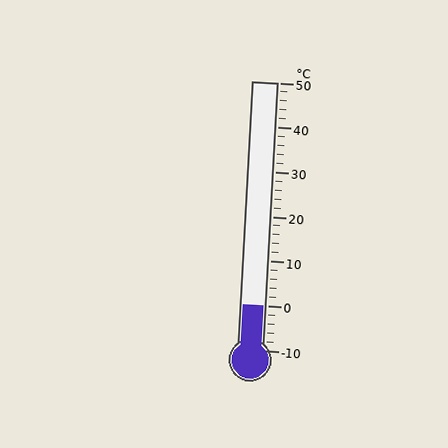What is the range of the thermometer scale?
The thermometer scale ranges from -10°C to 50°C.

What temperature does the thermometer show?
The thermometer shows approximately 0°C.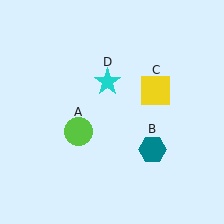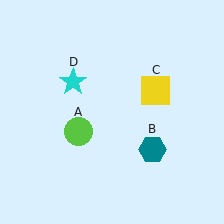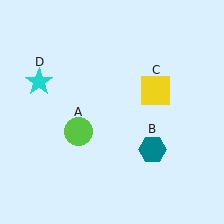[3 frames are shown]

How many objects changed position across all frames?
1 object changed position: cyan star (object D).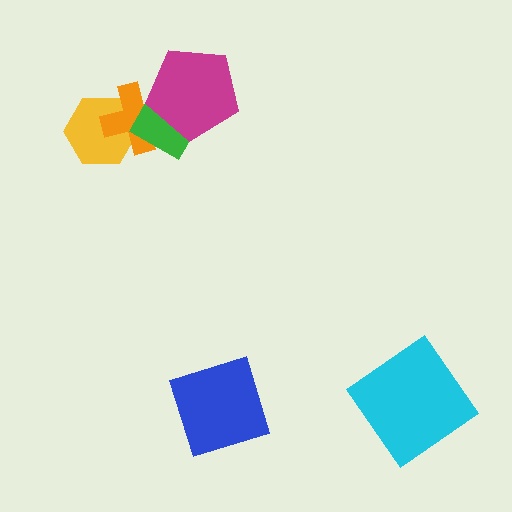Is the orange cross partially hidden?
Yes, it is partially covered by another shape.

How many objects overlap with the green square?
2 objects overlap with the green square.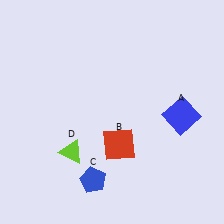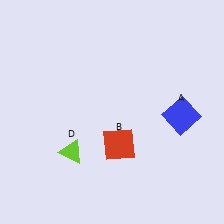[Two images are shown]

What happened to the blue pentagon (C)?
The blue pentagon (C) was removed in Image 2. It was in the bottom-left area of Image 1.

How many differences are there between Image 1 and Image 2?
There is 1 difference between the two images.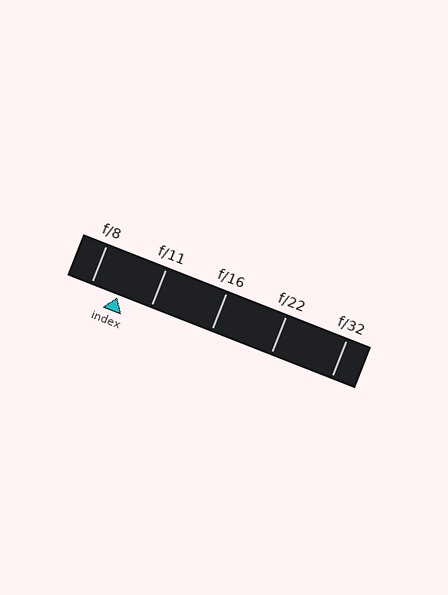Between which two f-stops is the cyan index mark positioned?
The index mark is between f/8 and f/11.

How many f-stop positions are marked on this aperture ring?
There are 5 f-stop positions marked.